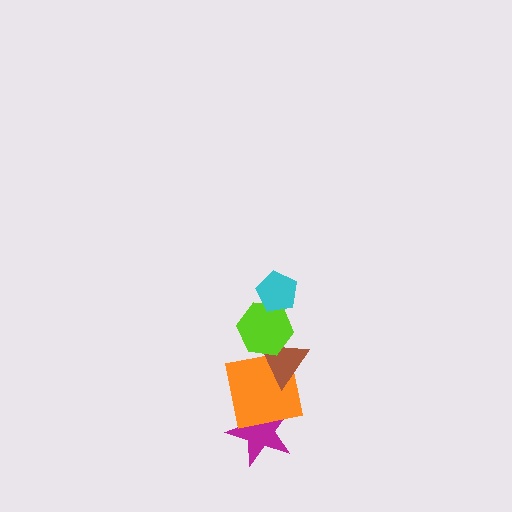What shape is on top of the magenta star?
The orange square is on top of the magenta star.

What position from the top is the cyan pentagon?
The cyan pentagon is 1st from the top.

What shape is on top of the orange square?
The brown triangle is on top of the orange square.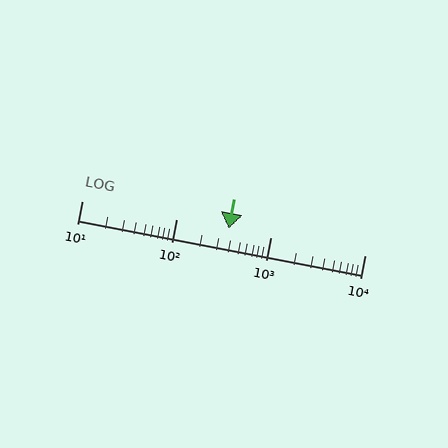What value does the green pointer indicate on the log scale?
The pointer indicates approximately 360.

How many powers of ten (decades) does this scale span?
The scale spans 3 decades, from 10 to 10000.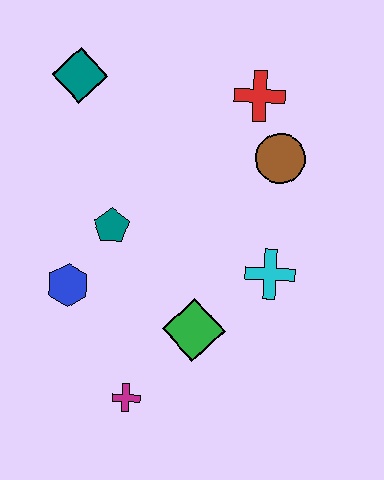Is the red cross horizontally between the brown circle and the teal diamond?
Yes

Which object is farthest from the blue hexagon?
The red cross is farthest from the blue hexagon.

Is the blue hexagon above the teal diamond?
No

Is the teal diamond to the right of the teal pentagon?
No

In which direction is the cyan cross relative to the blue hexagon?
The cyan cross is to the right of the blue hexagon.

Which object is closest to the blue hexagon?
The teal pentagon is closest to the blue hexagon.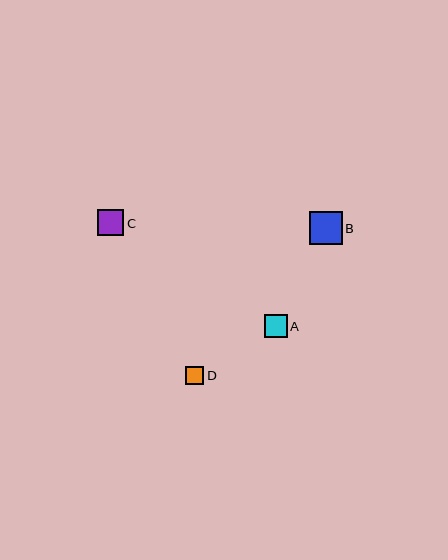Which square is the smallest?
Square D is the smallest with a size of approximately 18 pixels.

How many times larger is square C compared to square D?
Square C is approximately 1.4 times the size of square D.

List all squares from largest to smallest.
From largest to smallest: B, C, A, D.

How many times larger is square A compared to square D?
Square A is approximately 1.3 times the size of square D.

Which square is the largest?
Square B is the largest with a size of approximately 33 pixels.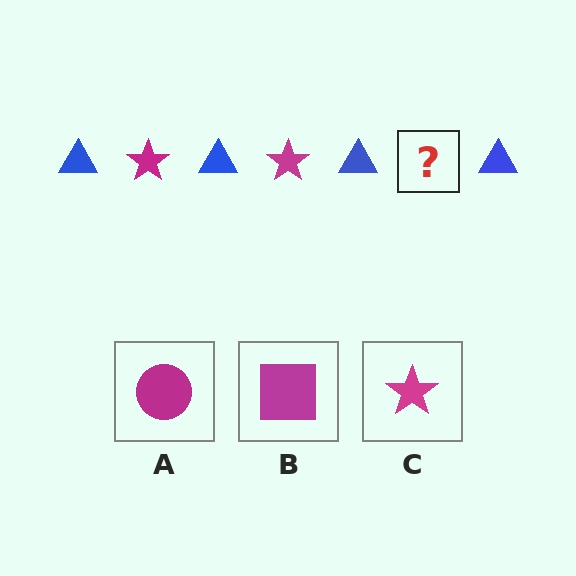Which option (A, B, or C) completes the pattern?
C.